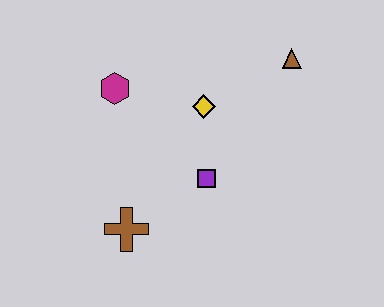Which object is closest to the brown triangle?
The yellow diamond is closest to the brown triangle.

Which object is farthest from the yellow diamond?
The brown cross is farthest from the yellow diamond.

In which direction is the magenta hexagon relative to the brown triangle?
The magenta hexagon is to the left of the brown triangle.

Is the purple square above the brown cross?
Yes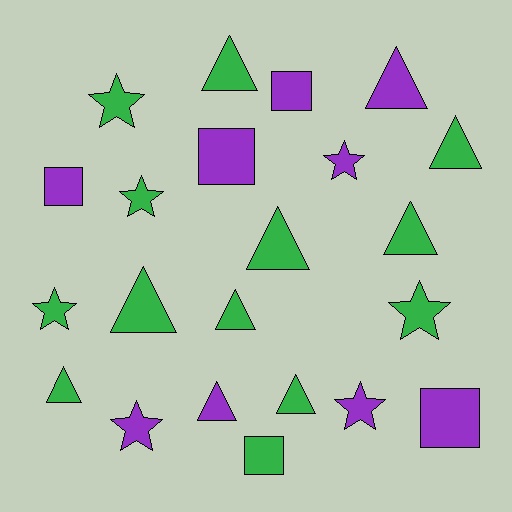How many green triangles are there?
There are 8 green triangles.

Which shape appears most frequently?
Triangle, with 10 objects.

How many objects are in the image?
There are 22 objects.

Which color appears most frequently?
Green, with 13 objects.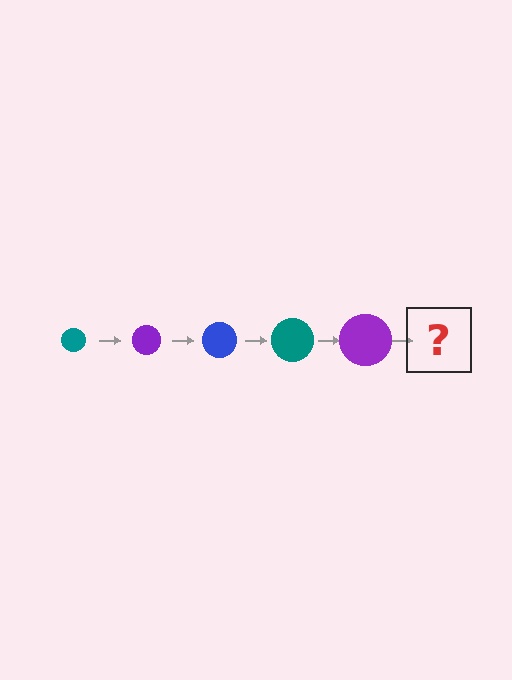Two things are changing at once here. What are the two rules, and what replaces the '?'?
The two rules are that the circle grows larger each step and the color cycles through teal, purple, and blue. The '?' should be a blue circle, larger than the previous one.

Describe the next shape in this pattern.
It should be a blue circle, larger than the previous one.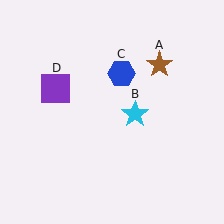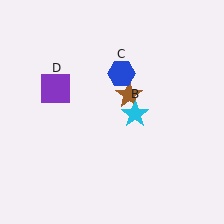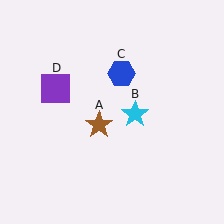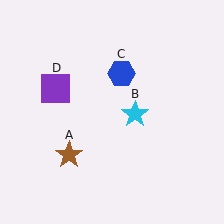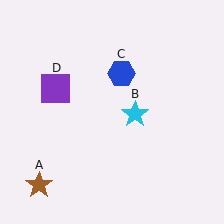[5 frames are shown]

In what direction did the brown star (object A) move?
The brown star (object A) moved down and to the left.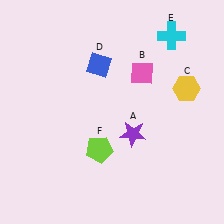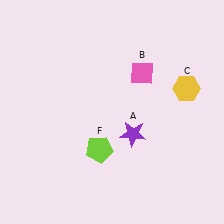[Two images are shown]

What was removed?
The blue diamond (D), the cyan cross (E) were removed in Image 2.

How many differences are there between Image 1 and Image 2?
There are 2 differences between the two images.